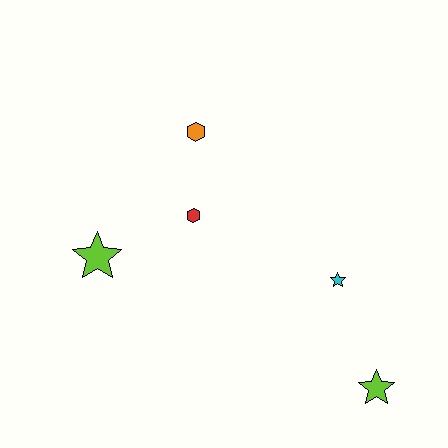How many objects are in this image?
There are 5 objects.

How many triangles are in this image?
There are no triangles.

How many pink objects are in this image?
There are no pink objects.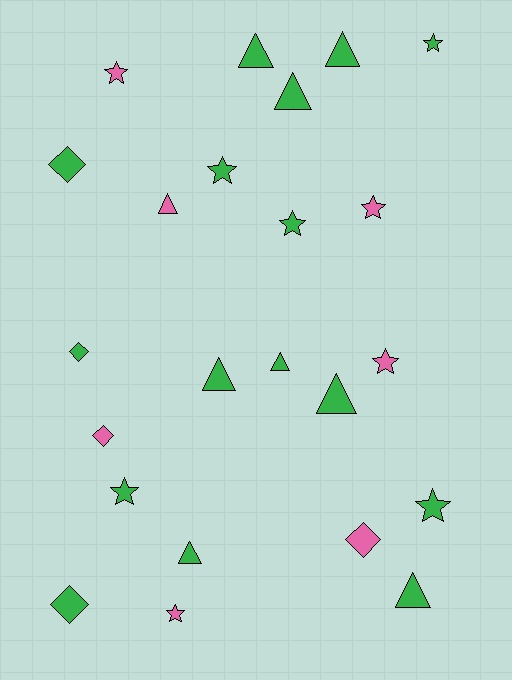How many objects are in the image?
There are 23 objects.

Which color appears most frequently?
Green, with 16 objects.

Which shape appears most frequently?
Star, with 9 objects.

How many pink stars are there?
There are 4 pink stars.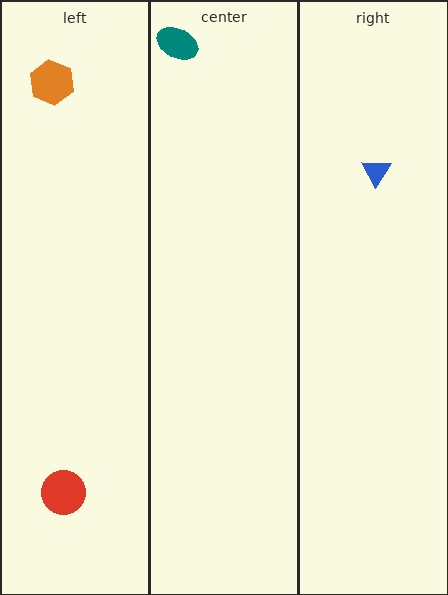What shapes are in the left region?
The orange hexagon, the red circle.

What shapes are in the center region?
The teal ellipse.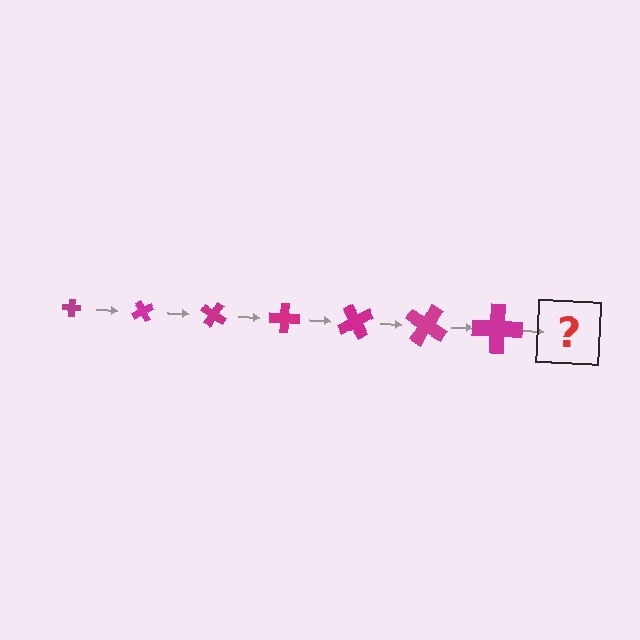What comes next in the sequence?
The next element should be a cross, larger than the previous one and rotated 420 degrees from the start.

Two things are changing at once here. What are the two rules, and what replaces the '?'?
The two rules are that the cross grows larger each step and it rotates 60 degrees each step. The '?' should be a cross, larger than the previous one and rotated 420 degrees from the start.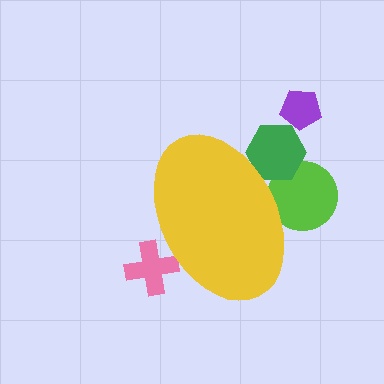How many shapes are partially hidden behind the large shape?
3 shapes are partially hidden.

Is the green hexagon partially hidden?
Yes, the green hexagon is partially hidden behind the yellow ellipse.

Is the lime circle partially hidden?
Yes, the lime circle is partially hidden behind the yellow ellipse.